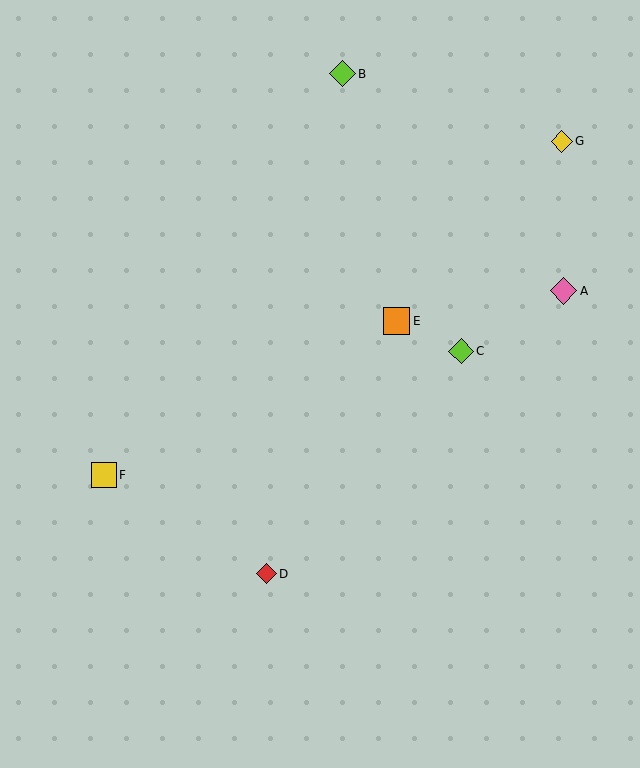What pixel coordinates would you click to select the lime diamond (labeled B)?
Click at (342, 74) to select the lime diamond B.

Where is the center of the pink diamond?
The center of the pink diamond is at (564, 291).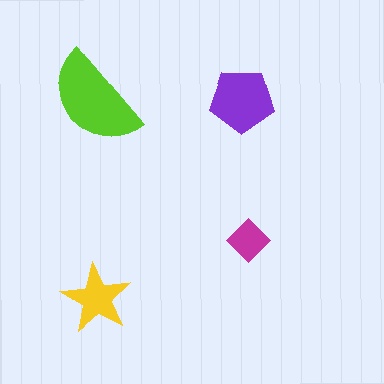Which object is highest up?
The purple pentagon is topmost.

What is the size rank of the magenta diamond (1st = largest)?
4th.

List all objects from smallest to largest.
The magenta diamond, the yellow star, the purple pentagon, the lime semicircle.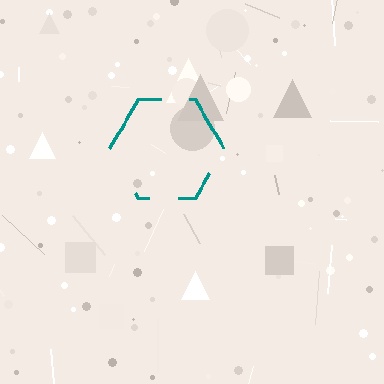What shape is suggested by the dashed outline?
The dashed outline suggests a hexagon.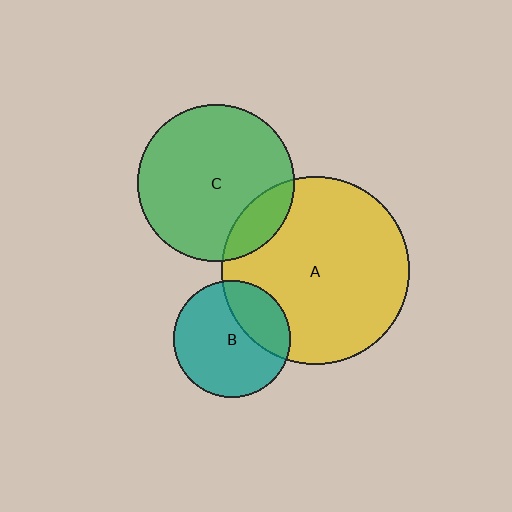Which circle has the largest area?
Circle A (yellow).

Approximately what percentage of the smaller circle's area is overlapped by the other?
Approximately 30%.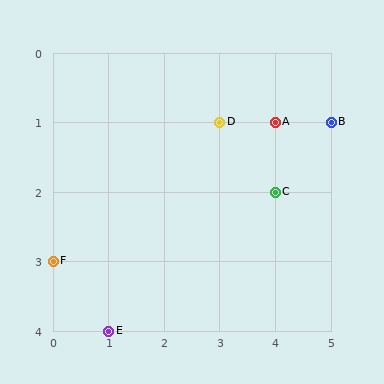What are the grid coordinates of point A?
Point A is at grid coordinates (4, 1).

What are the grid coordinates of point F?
Point F is at grid coordinates (0, 3).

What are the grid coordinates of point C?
Point C is at grid coordinates (4, 2).